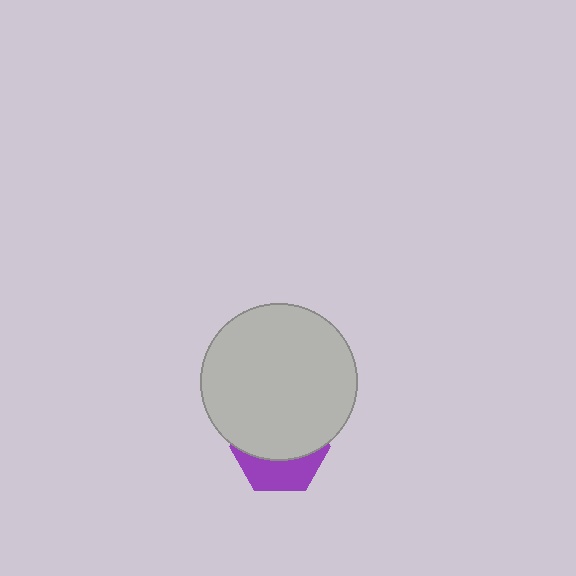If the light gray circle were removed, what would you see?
You would see the complete purple hexagon.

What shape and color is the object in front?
The object in front is a light gray circle.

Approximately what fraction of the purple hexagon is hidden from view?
Roughly 62% of the purple hexagon is hidden behind the light gray circle.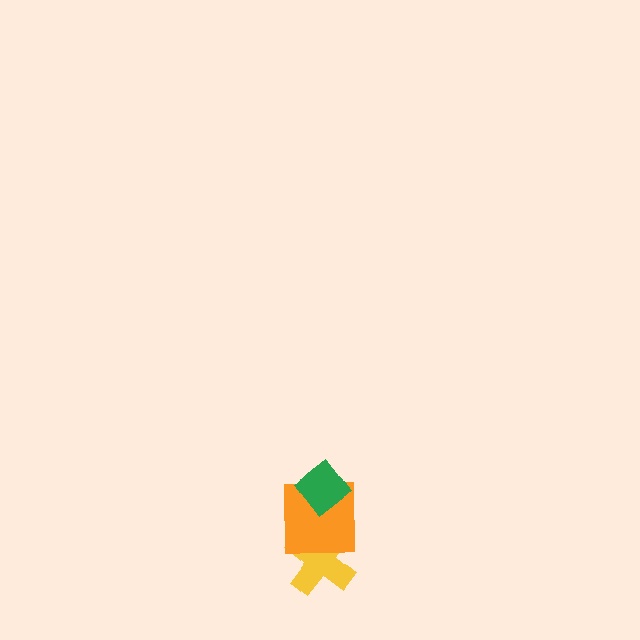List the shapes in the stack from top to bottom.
From top to bottom: the green diamond, the orange square, the yellow cross.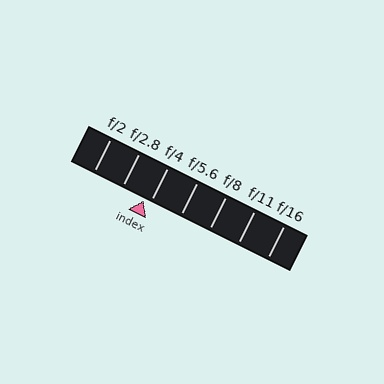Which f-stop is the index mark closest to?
The index mark is closest to f/4.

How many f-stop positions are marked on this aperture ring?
There are 7 f-stop positions marked.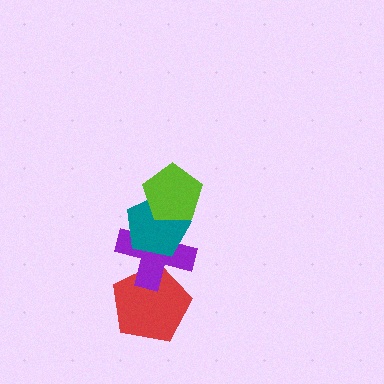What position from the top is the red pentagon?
The red pentagon is 4th from the top.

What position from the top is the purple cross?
The purple cross is 3rd from the top.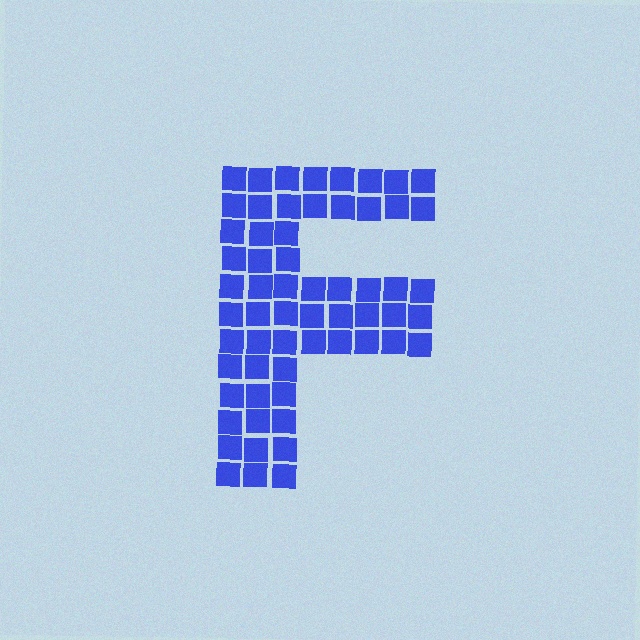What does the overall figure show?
The overall figure shows the letter F.